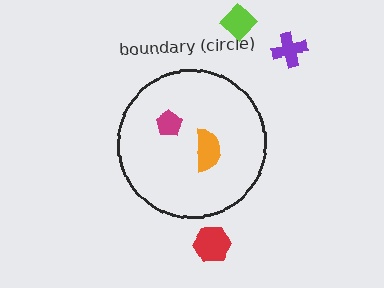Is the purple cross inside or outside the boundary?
Outside.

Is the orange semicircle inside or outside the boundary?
Inside.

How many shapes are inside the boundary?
2 inside, 3 outside.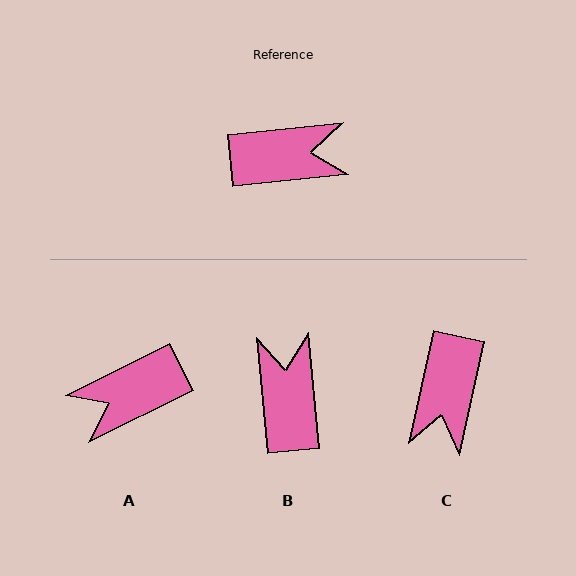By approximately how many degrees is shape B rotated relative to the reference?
Approximately 89 degrees counter-clockwise.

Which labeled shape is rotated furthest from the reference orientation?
A, about 160 degrees away.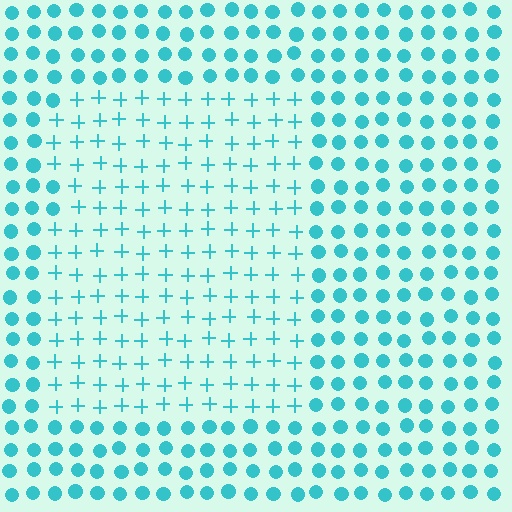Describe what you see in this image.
The image is filled with small cyan elements arranged in a uniform grid. A rectangle-shaped region contains plus signs, while the surrounding area contains circles. The boundary is defined purely by the change in element shape.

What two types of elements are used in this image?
The image uses plus signs inside the rectangle region and circles outside it.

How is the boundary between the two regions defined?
The boundary is defined by a change in element shape: plus signs inside vs. circles outside. All elements share the same color and spacing.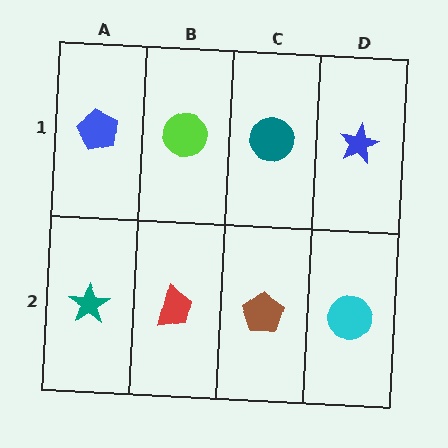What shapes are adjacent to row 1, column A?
A teal star (row 2, column A), a lime circle (row 1, column B).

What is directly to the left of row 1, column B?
A blue pentagon.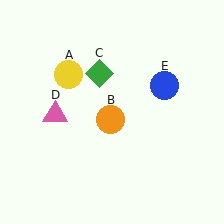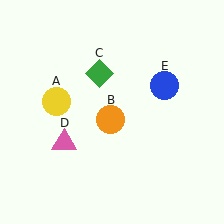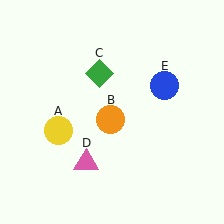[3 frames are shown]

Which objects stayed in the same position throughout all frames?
Orange circle (object B) and green diamond (object C) and blue circle (object E) remained stationary.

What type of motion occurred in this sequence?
The yellow circle (object A), pink triangle (object D) rotated counterclockwise around the center of the scene.